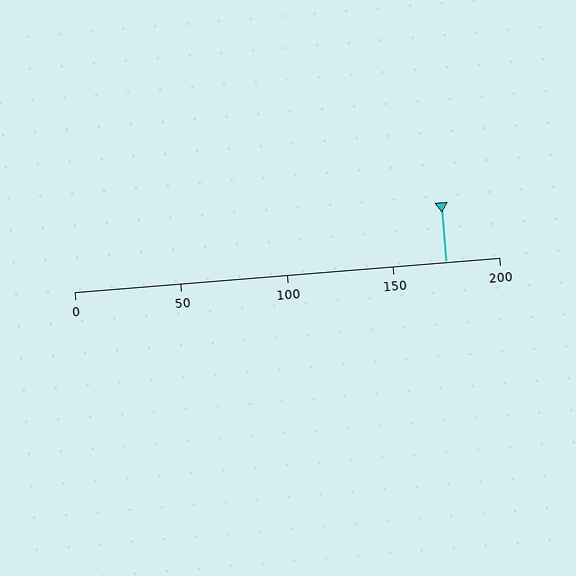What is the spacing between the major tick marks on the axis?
The major ticks are spaced 50 apart.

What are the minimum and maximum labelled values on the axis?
The axis runs from 0 to 200.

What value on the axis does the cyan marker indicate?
The marker indicates approximately 175.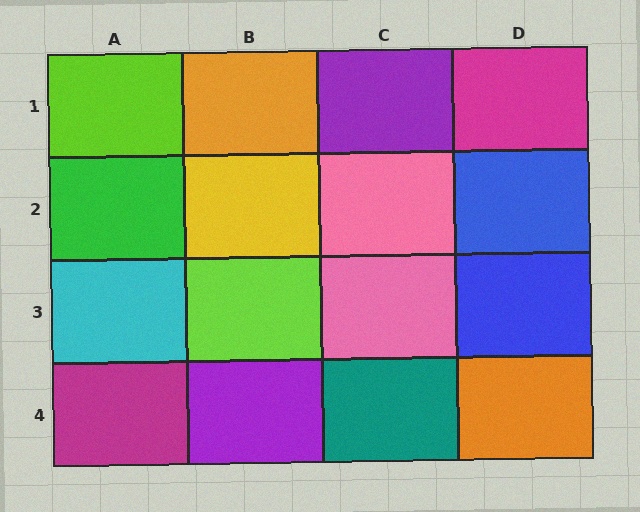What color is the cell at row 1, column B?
Orange.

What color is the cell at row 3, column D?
Blue.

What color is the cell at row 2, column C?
Pink.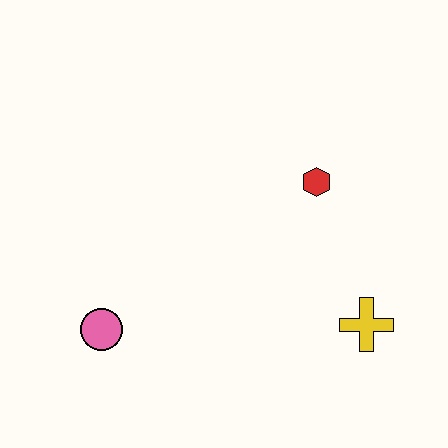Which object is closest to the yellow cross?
The red hexagon is closest to the yellow cross.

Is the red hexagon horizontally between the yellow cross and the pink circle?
Yes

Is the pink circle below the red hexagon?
Yes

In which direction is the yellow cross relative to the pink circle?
The yellow cross is to the right of the pink circle.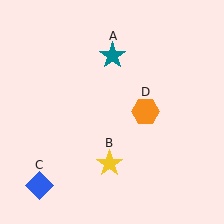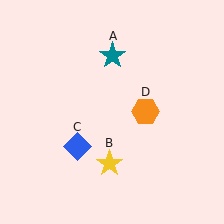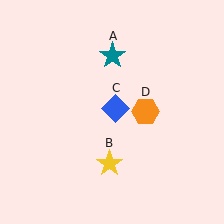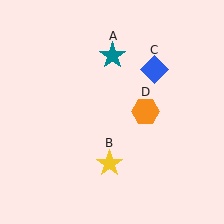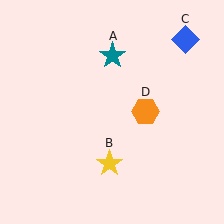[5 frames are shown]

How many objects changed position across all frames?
1 object changed position: blue diamond (object C).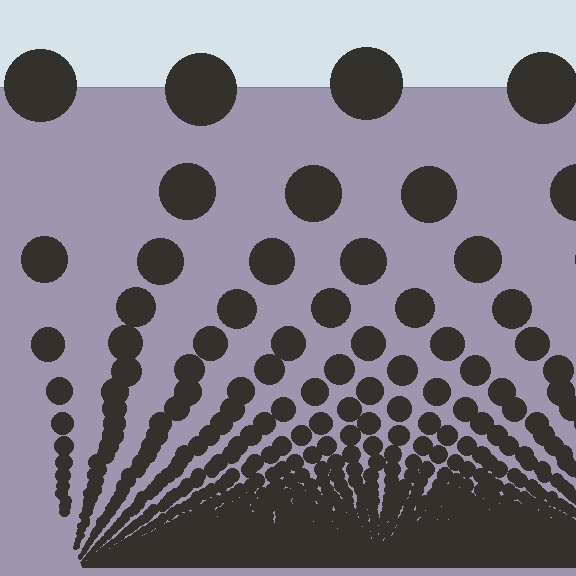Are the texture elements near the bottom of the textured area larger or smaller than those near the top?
Smaller. The gradient is inverted — elements near the bottom are smaller and denser.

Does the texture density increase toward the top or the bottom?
Density increases toward the bottom.